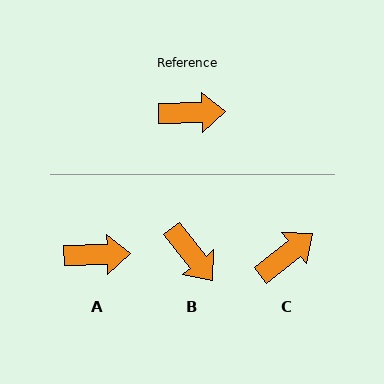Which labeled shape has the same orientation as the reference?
A.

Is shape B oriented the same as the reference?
No, it is off by about 53 degrees.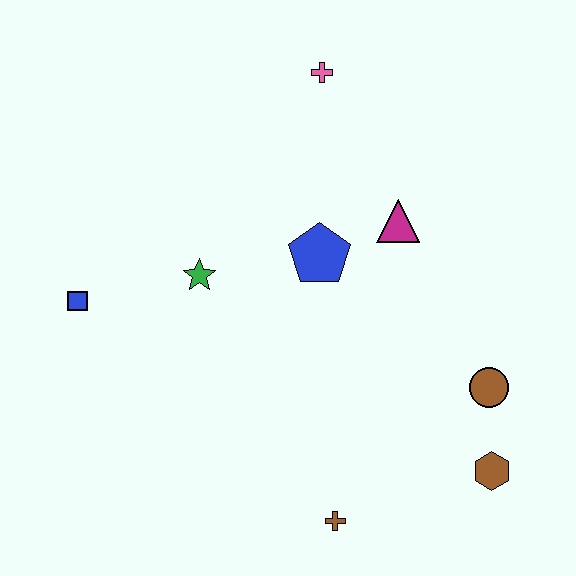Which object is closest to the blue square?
The green star is closest to the blue square.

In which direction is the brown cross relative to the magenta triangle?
The brown cross is below the magenta triangle.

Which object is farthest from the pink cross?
The brown cross is farthest from the pink cross.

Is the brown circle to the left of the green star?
No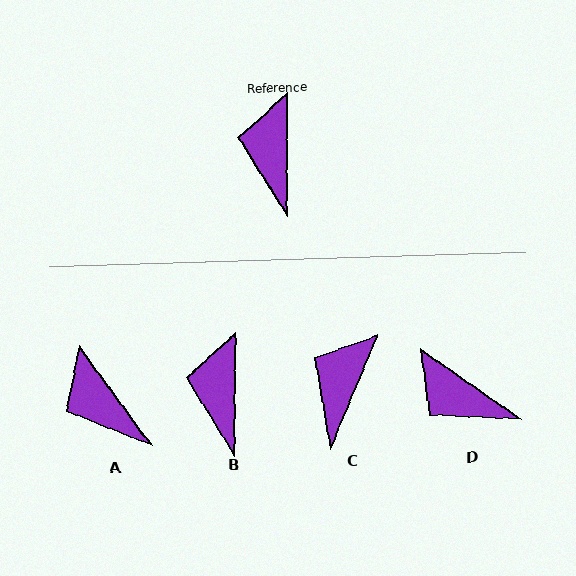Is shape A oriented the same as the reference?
No, it is off by about 37 degrees.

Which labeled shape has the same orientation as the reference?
B.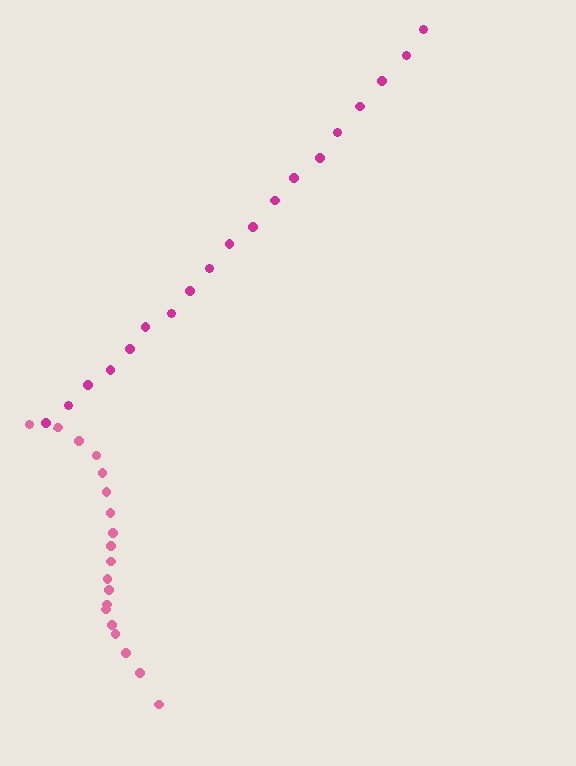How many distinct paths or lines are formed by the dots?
There are 2 distinct paths.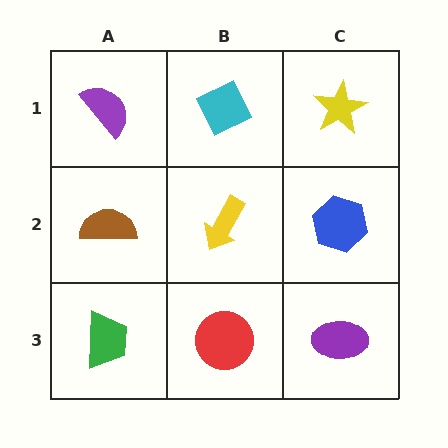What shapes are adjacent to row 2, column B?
A cyan diamond (row 1, column B), a red circle (row 3, column B), a brown semicircle (row 2, column A), a blue hexagon (row 2, column C).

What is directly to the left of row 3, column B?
A green trapezoid.